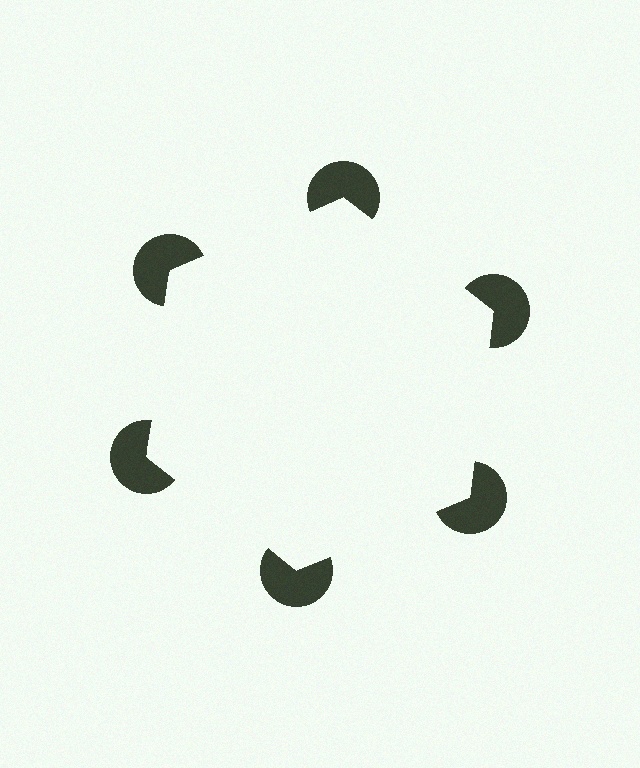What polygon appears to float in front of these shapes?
An illusory hexagon — its edges are inferred from the aligned wedge cuts in the pac-man discs, not physically drawn.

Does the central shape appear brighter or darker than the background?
It typically appears slightly brighter than the background, even though no actual brightness change is drawn.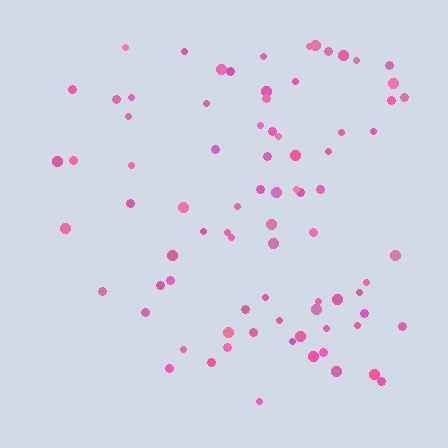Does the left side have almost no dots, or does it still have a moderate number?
Still a moderate number, just noticeably fewer than the right.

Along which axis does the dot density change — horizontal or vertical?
Horizontal.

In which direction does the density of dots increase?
From left to right, with the right side densest.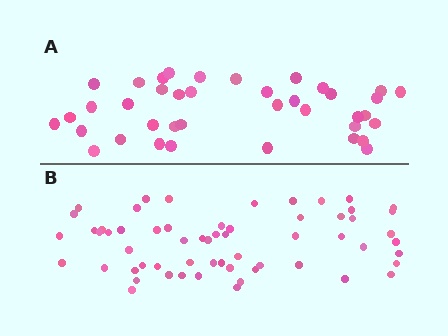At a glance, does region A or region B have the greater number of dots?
Region B (the bottom region) has more dots.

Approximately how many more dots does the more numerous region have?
Region B has approximately 20 more dots than region A.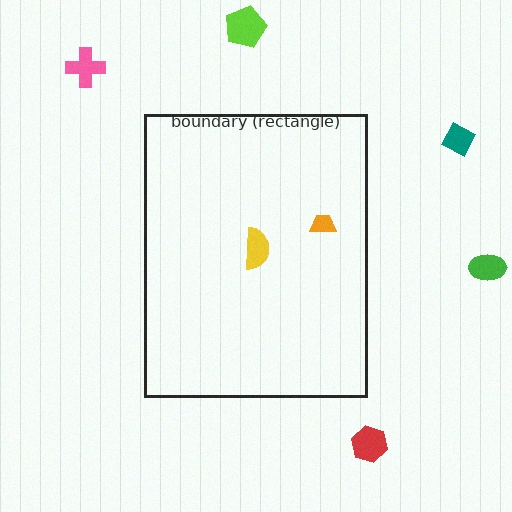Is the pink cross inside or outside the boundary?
Outside.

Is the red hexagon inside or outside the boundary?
Outside.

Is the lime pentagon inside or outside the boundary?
Outside.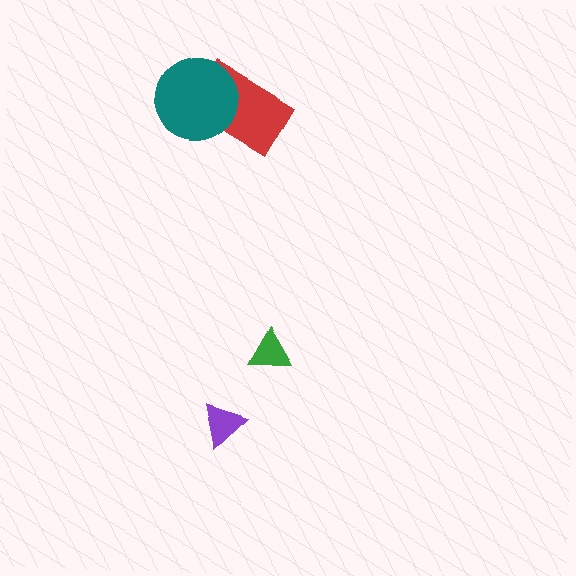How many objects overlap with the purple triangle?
0 objects overlap with the purple triangle.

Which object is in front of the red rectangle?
The teal circle is in front of the red rectangle.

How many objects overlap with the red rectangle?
1 object overlaps with the red rectangle.